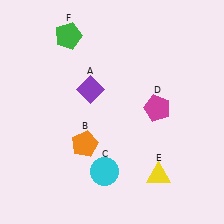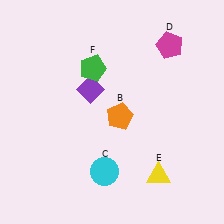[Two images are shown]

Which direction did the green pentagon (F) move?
The green pentagon (F) moved down.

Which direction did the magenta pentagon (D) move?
The magenta pentagon (D) moved up.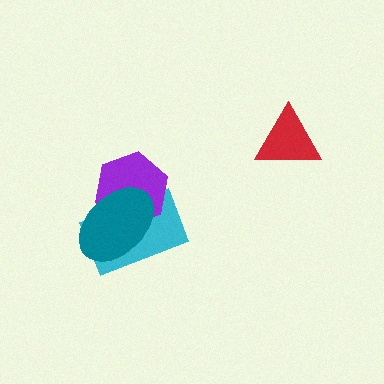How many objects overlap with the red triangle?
0 objects overlap with the red triangle.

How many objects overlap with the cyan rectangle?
2 objects overlap with the cyan rectangle.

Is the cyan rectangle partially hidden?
Yes, it is partially covered by another shape.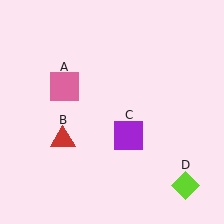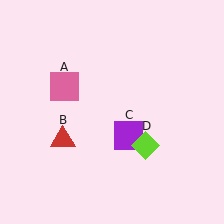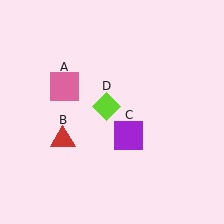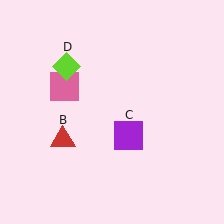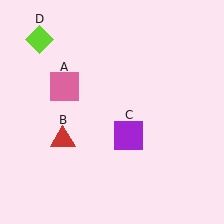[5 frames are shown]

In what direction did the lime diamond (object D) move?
The lime diamond (object D) moved up and to the left.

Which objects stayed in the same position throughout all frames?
Pink square (object A) and red triangle (object B) and purple square (object C) remained stationary.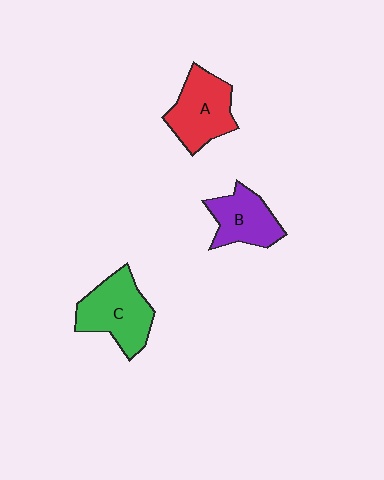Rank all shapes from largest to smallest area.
From largest to smallest: C (green), A (red), B (purple).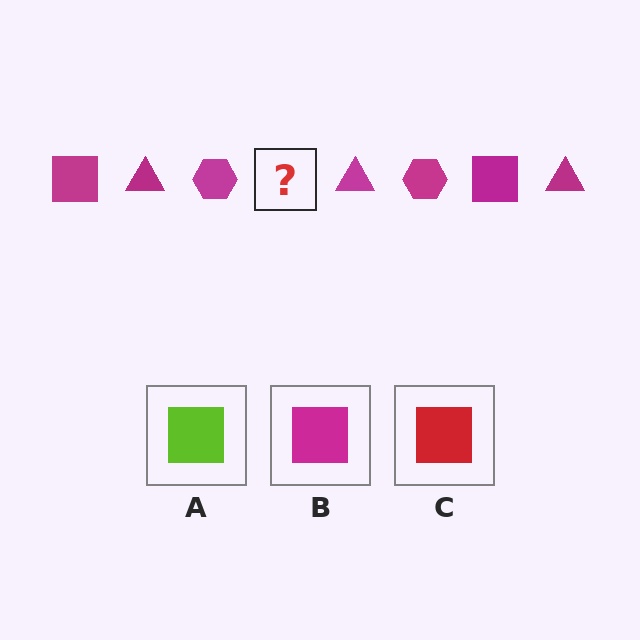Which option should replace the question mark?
Option B.